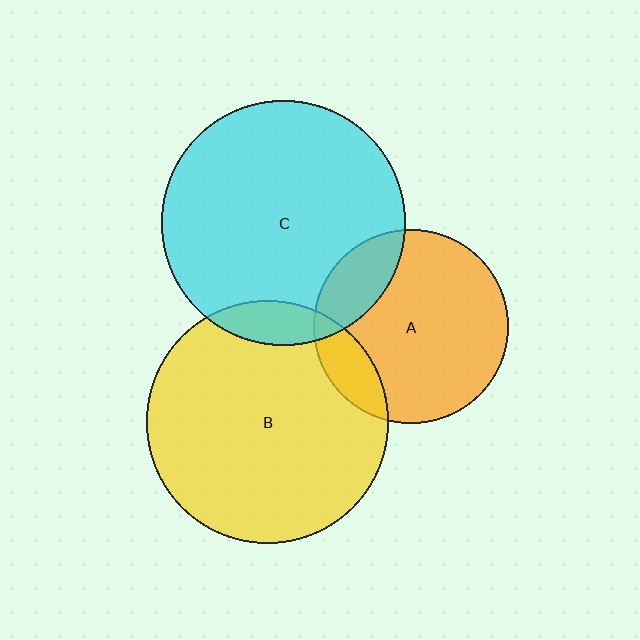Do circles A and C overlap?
Yes.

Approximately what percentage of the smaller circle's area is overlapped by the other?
Approximately 20%.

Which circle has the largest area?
Circle C (cyan).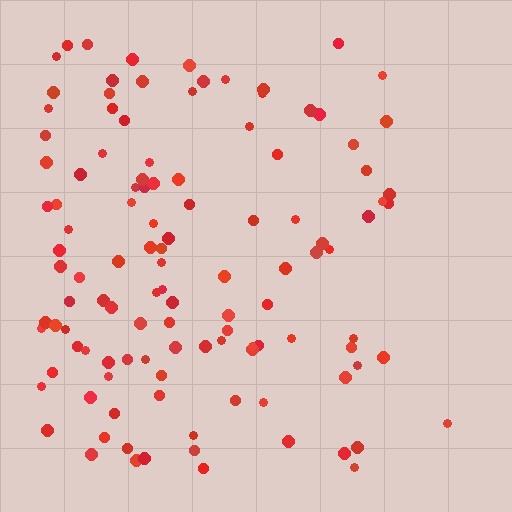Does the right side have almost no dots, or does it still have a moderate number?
Still a moderate number, just noticeably fewer than the left.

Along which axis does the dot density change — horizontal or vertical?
Horizontal.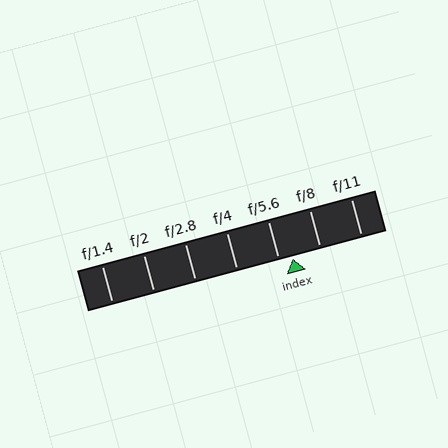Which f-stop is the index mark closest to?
The index mark is closest to f/5.6.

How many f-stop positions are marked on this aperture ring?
There are 7 f-stop positions marked.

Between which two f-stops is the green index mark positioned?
The index mark is between f/5.6 and f/8.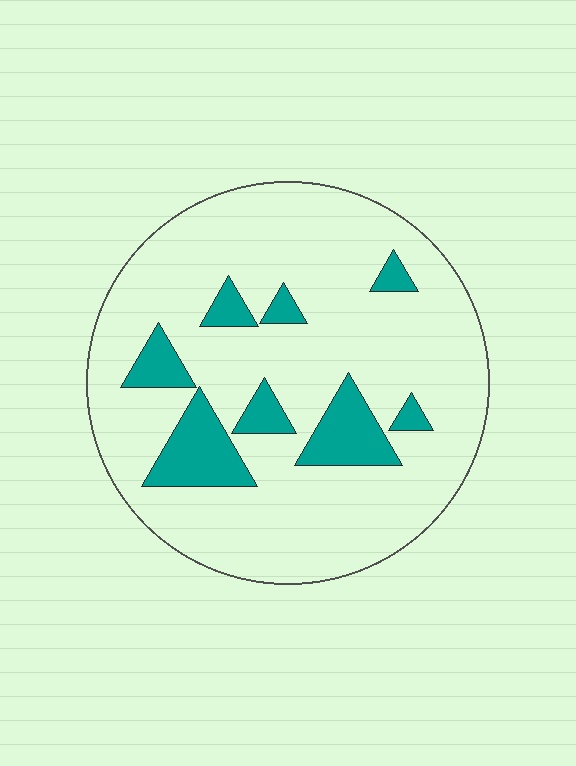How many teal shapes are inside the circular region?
8.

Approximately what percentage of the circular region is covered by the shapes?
Approximately 15%.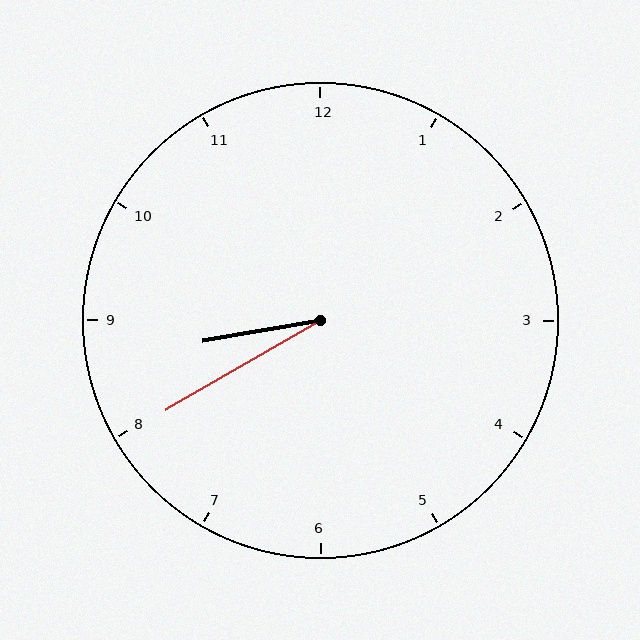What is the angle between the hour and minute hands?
Approximately 20 degrees.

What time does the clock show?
8:40.